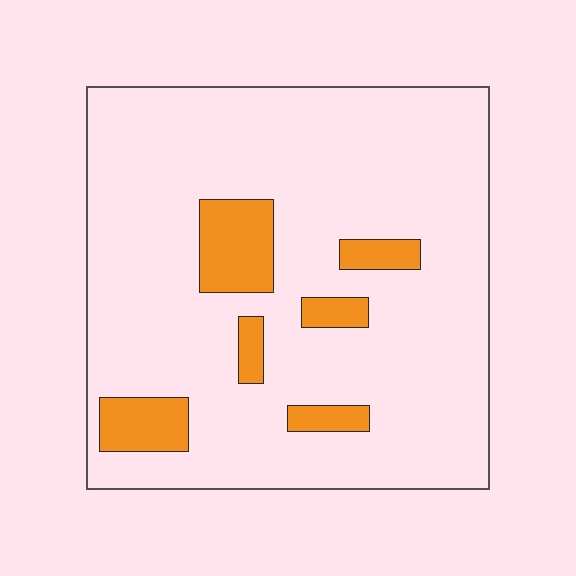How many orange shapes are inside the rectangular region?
6.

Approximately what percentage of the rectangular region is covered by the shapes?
Approximately 15%.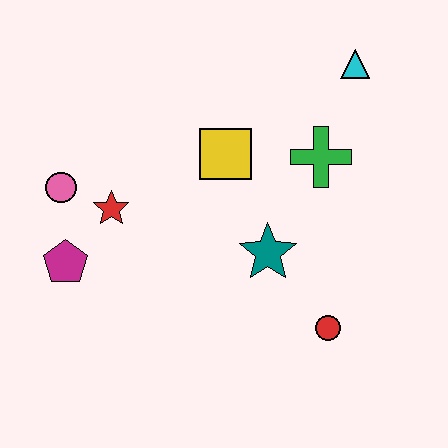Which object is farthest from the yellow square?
The red circle is farthest from the yellow square.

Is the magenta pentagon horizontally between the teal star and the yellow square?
No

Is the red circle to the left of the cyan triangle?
Yes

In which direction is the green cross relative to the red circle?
The green cross is above the red circle.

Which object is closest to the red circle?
The teal star is closest to the red circle.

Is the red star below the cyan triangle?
Yes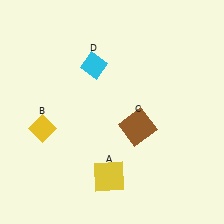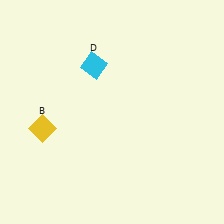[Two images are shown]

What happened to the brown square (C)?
The brown square (C) was removed in Image 2. It was in the bottom-right area of Image 1.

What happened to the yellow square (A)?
The yellow square (A) was removed in Image 2. It was in the bottom-left area of Image 1.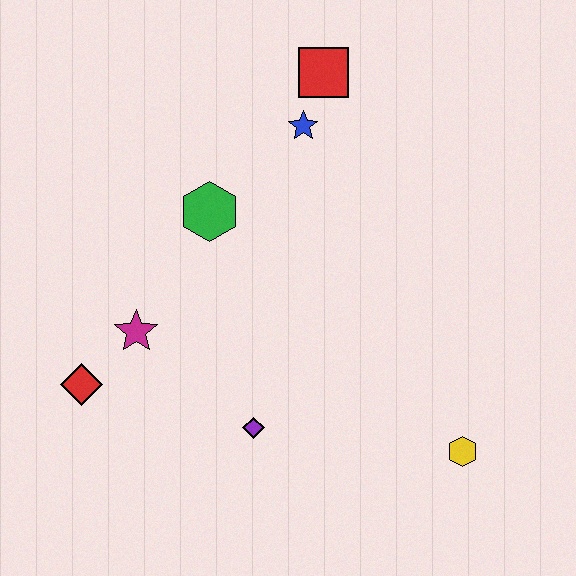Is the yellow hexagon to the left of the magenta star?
No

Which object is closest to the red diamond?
The magenta star is closest to the red diamond.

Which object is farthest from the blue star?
The yellow hexagon is farthest from the blue star.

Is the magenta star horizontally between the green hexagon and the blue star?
No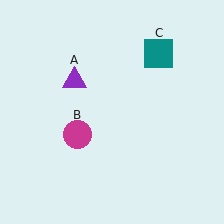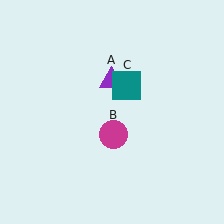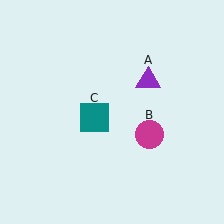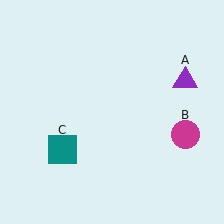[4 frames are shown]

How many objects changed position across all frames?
3 objects changed position: purple triangle (object A), magenta circle (object B), teal square (object C).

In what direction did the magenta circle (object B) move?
The magenta circle (object B) moved right.